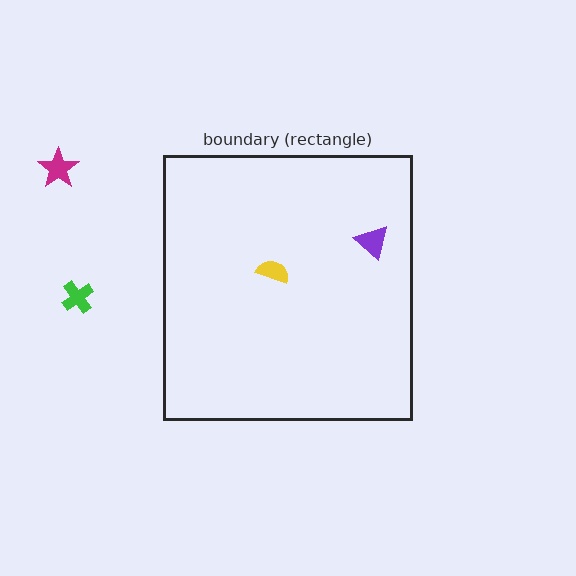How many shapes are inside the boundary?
2 inside, 2 outside.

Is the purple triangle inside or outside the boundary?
Inside.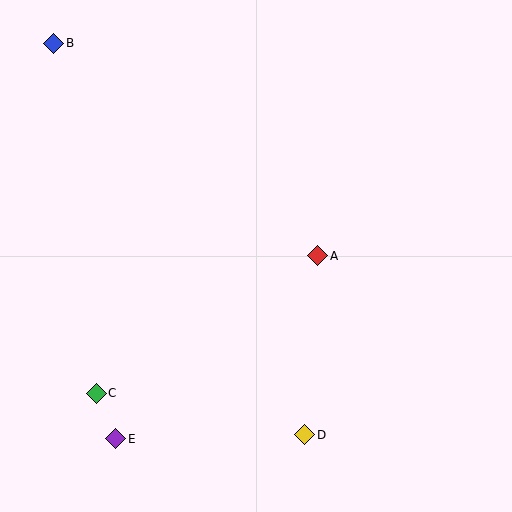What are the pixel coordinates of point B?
Point B is at (54, 44).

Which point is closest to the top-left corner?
Point B is closest to the top-left corner.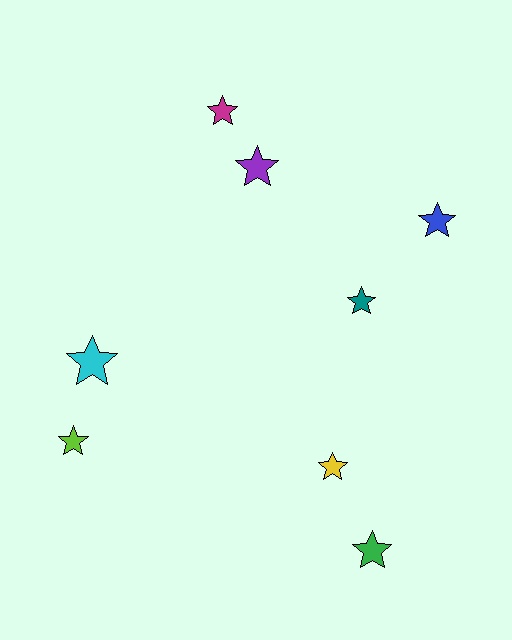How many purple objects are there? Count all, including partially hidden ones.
There is 1 purple object.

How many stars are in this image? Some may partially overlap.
There are 8 stars.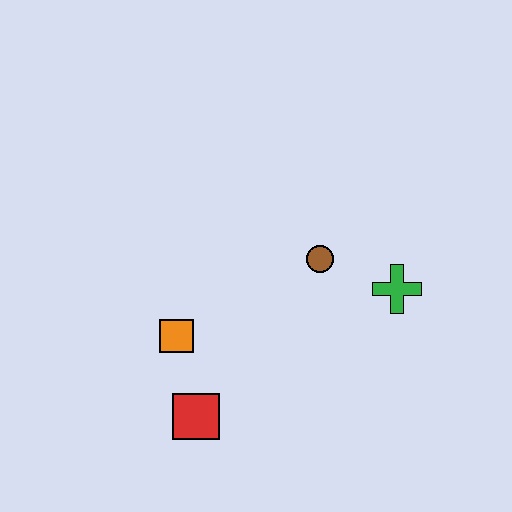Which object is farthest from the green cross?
The red square is farthest from the green cross.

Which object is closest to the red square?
The orange square is closest to the red square.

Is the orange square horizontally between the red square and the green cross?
No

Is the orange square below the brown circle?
Yes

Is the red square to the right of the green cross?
No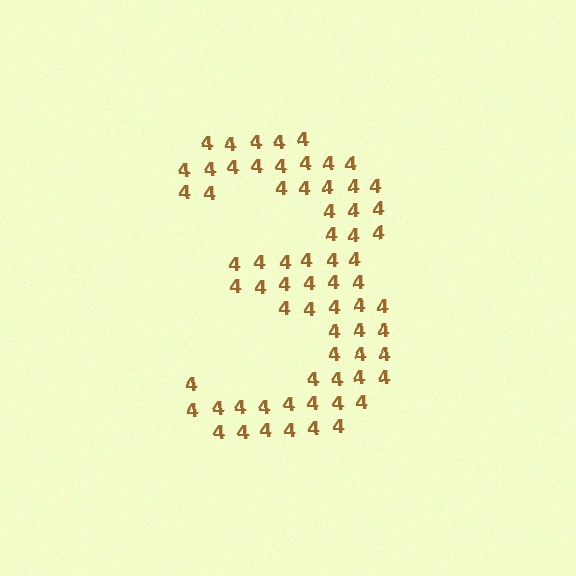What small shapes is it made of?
It is made of small digit 4's.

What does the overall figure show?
The overall figure shows the digit 3.